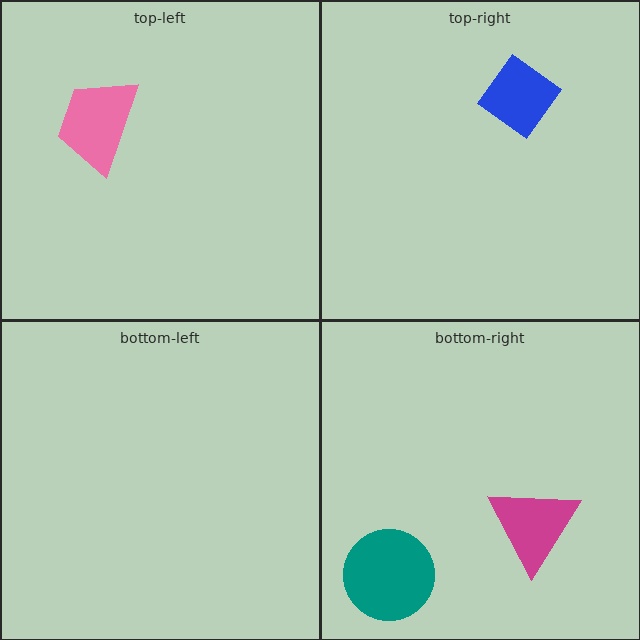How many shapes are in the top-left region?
1.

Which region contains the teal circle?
The bottom-right region.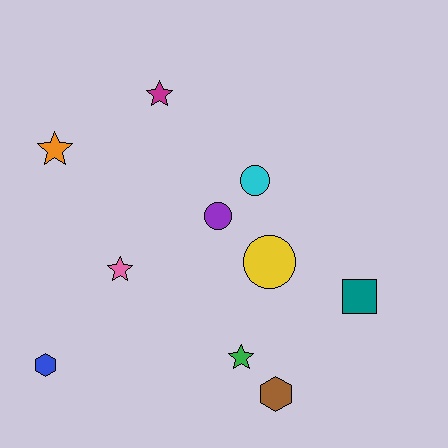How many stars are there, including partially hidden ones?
There are 4 stars.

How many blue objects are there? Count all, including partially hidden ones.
There is 1 blue object.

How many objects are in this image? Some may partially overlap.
There are 10 objects.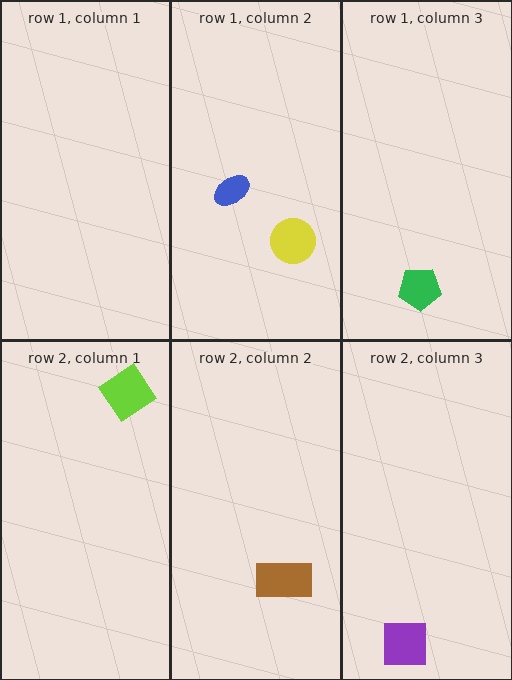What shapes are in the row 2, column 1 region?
The lime diamond.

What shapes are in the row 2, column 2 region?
The brown rectangle.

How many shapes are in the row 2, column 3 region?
1.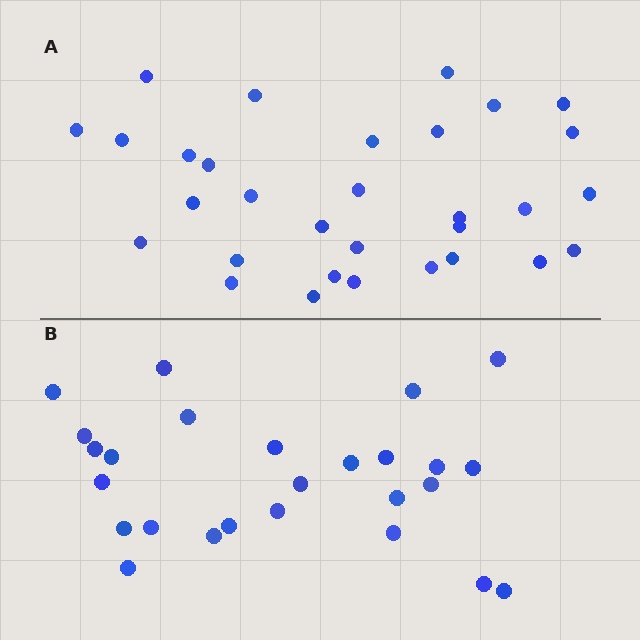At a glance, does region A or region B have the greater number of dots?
Region A (the top region) has more dots.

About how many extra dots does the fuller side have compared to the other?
Region A has about 5 more dots than region B.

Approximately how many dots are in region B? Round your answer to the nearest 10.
About 30 dots. (The exact count is 26, which rounds to 30.)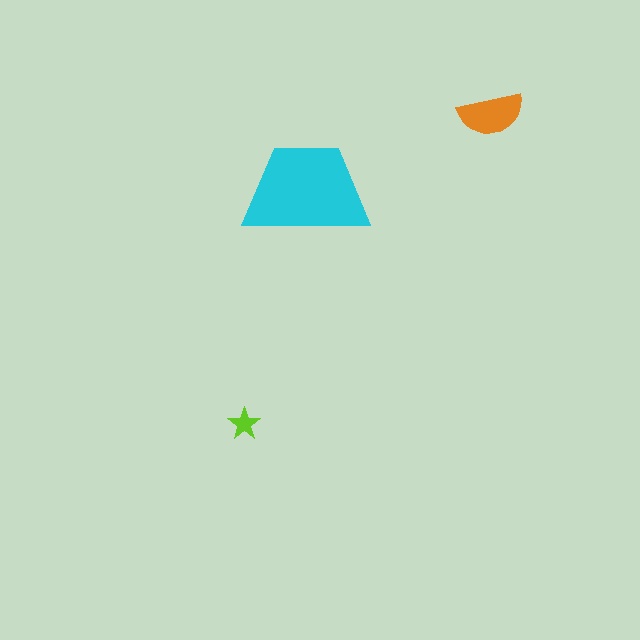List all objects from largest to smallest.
The cyan trapezoid, the orange semicircle, the lime star.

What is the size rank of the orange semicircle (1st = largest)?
2nd.